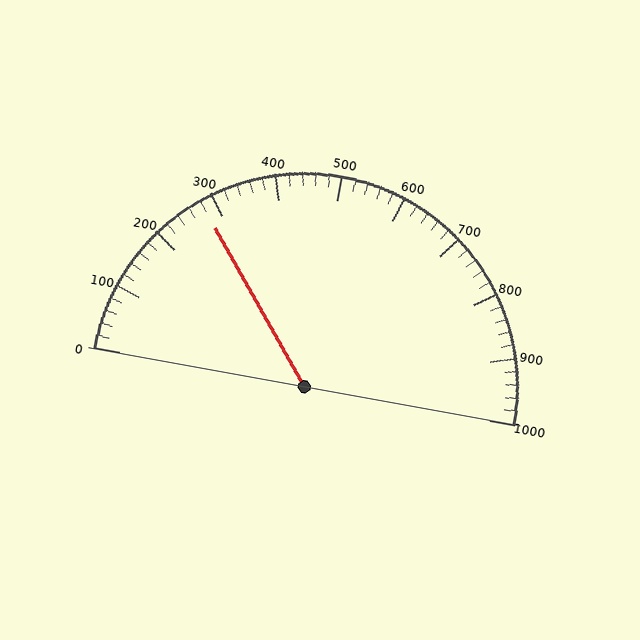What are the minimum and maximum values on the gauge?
The gauge ranges from 0 to 1000.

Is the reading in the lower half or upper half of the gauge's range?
The reading is in the lower half of the range (0 to 1000).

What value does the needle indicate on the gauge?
The needle indicates approximately 280.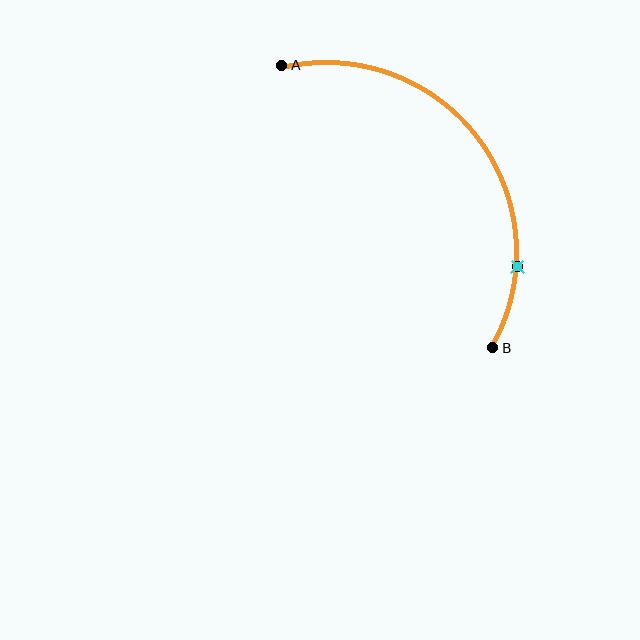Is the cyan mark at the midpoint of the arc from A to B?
No. The cyan mark lies on the arc but is closer to endpoint B. The arc midpoint would be at the point on the curve equidistant along the arc from both A and B.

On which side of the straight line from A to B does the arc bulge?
The arc bulges above and to the right of the straight line connecting A and B.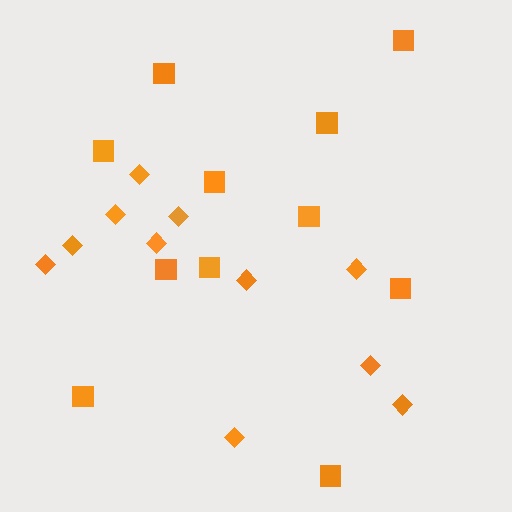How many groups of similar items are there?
There are 2 groups: one group of squares (11) and one group of diamonds (11).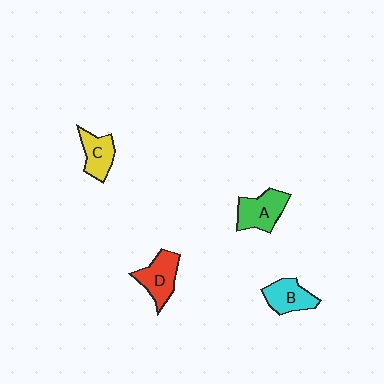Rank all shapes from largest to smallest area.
From largest to smallest: A (green), D (red), B (cyan), C (yellow).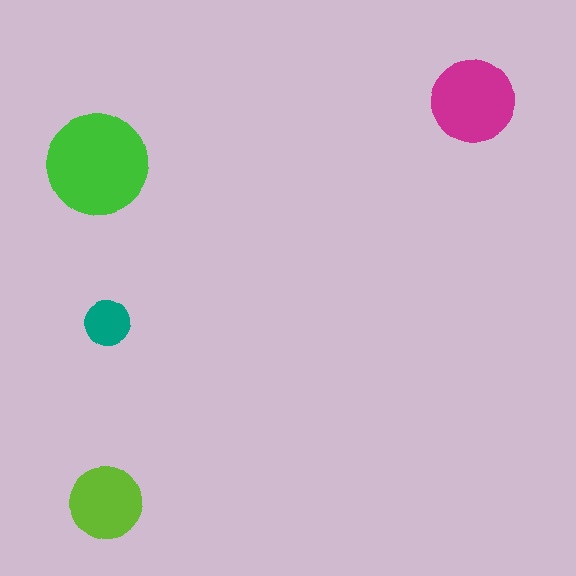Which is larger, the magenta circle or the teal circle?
The magenta one.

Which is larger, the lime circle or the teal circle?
The lime one.